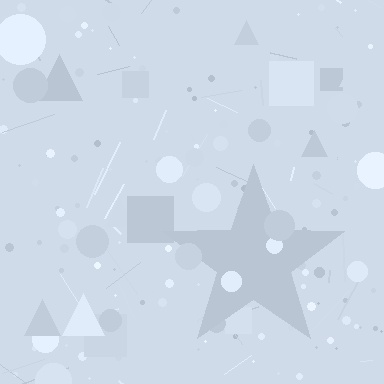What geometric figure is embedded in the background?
A star is embedded in the background.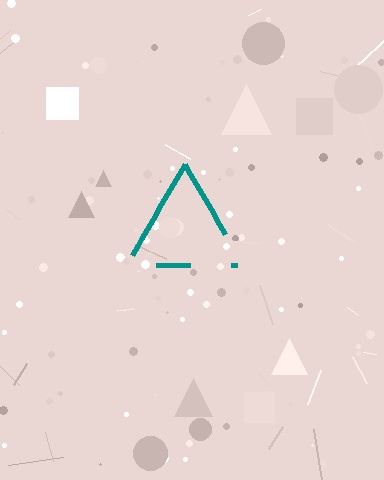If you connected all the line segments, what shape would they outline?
They would outline a triangle.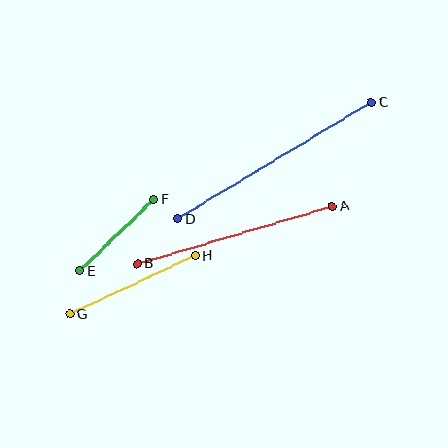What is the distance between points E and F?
The distance is approximately 103 pixels.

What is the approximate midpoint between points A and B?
The midpoint is at approximately (235, 235) pixels.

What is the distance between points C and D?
The distance is approximately 226 pixels.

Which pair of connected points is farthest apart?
Points C and D are farthest apart.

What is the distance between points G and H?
The distance is approximately 138 pixels.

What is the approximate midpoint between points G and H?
The midpoint is at approximately (132, 285) pixels.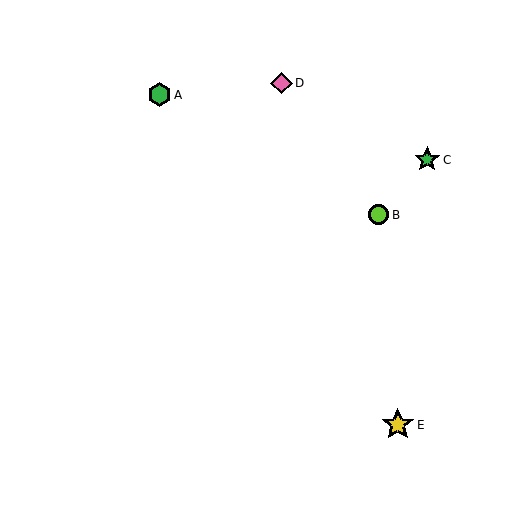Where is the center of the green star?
The center of the green star is at (427, 160).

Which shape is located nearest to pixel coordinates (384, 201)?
The lime circle (labeled B) at (378, 215) is nearest to that location.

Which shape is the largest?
The yellow star (labeled E) is the largest.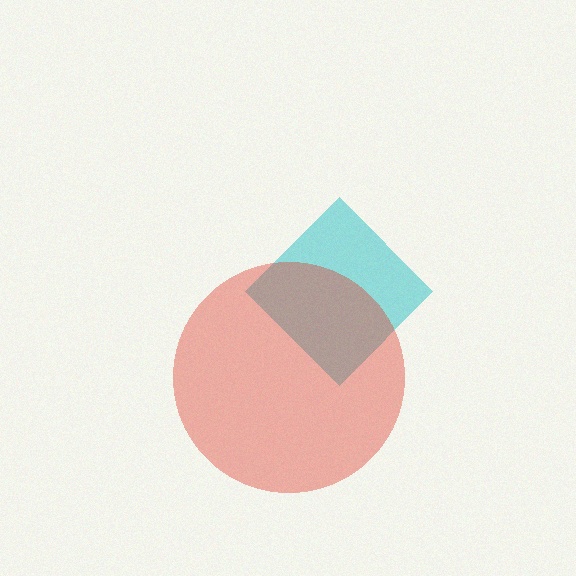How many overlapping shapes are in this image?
There are 2 overlapping shapes in the image.